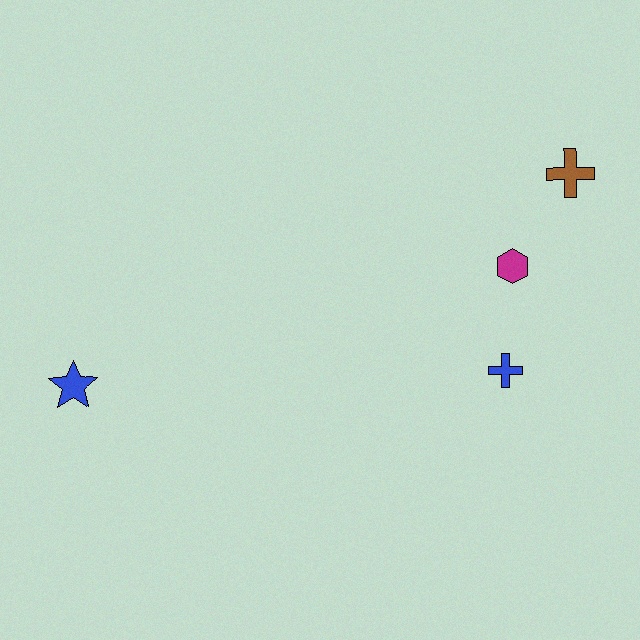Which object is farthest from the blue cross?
The blue star is farthest from the blue cross.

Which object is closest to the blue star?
The blue cross is closest to the blue star.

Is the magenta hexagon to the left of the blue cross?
No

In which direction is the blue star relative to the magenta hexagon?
The blue star is to the left of the magenta hexagon.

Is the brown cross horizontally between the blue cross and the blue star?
No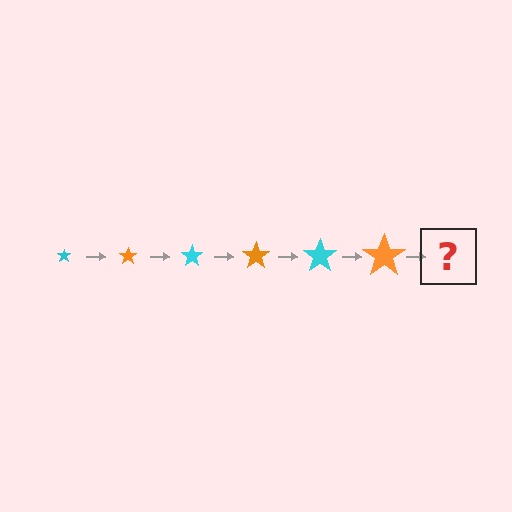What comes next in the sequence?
The next element should be a cyan star, larger than the previous one.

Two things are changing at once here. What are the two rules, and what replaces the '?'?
The two rules are that the star grows larger each step and the color cycles through cyan and orange. The '?' should be a cyan star, larger than the previous one.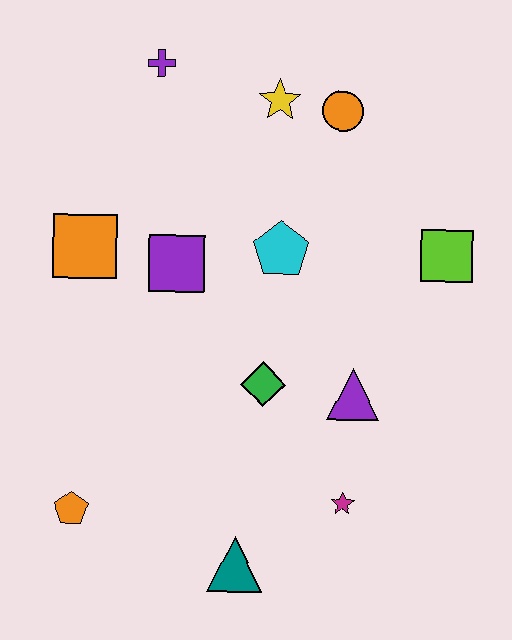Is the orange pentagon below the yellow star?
Yes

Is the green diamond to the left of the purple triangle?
Yes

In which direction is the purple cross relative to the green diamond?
The purple cross is above the green diamond.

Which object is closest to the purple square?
The orange square is closest to the purple square.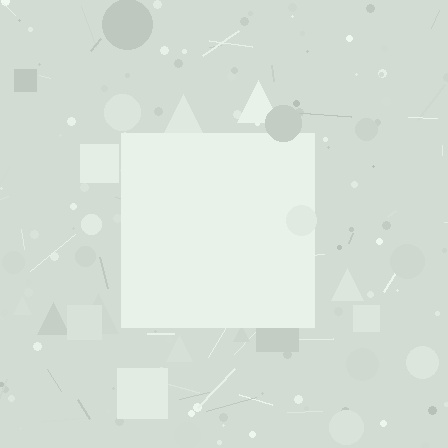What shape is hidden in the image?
A square is hidden in the image.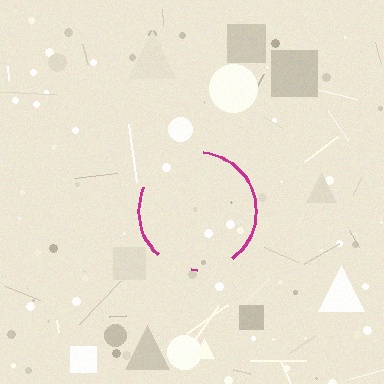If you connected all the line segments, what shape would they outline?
They would outline a circle.